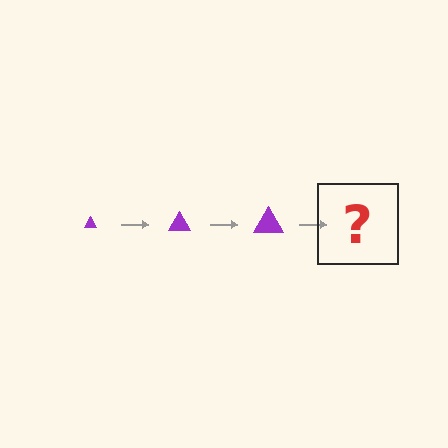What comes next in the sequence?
The next element should be a purple triangle, larger than the previous one.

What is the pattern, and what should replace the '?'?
The pattern is that the triangle gets progressively larger each step. The '?' should be a purple triangle, larger than the previous one.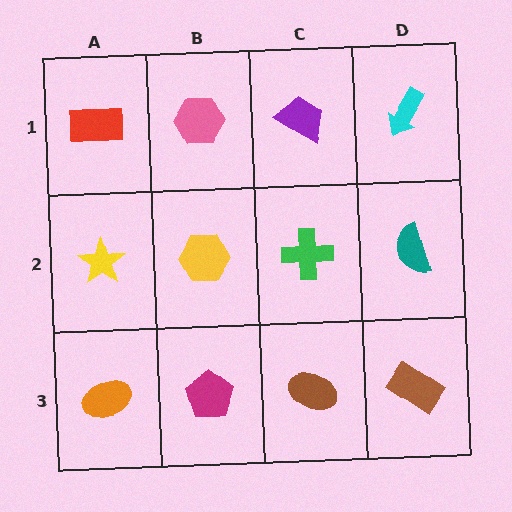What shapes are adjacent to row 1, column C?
A green cross (row 2, column C), a pink hexagon (row 1, column B), a cyan arrow (row 1, column D).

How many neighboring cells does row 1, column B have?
3.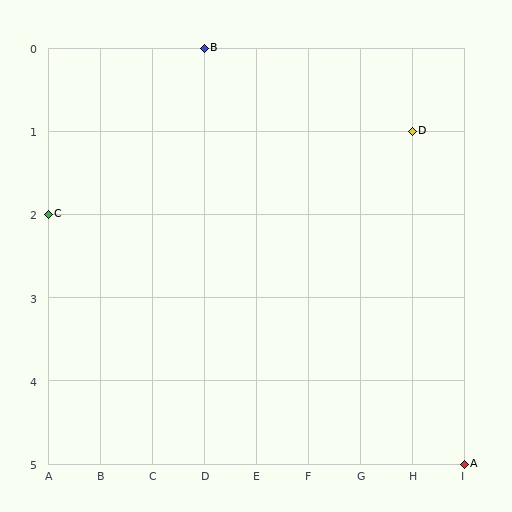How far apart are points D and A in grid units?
Points D and A are 1 column and 4 rows apart (about 4.1 grid units diagonally).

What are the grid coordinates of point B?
Point B is at grid coordinates (D, 0).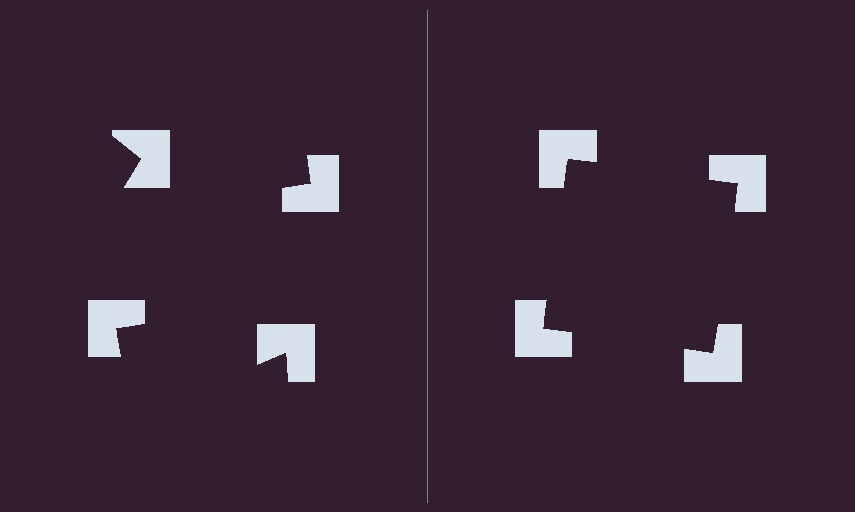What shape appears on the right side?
An illusory square.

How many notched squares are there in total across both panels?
8 — 4 on each side.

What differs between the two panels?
The notched squares are positioned identically on both sides; only the wedge orientations differ. On the right they align to a square; on the left they are misaligned.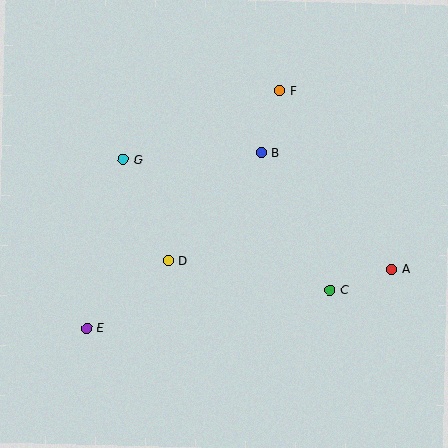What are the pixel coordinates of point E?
Point E is at (87, 328).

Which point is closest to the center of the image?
Point D at (168, 260) is closest to the center.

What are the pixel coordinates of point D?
Point D is at (168, 260).